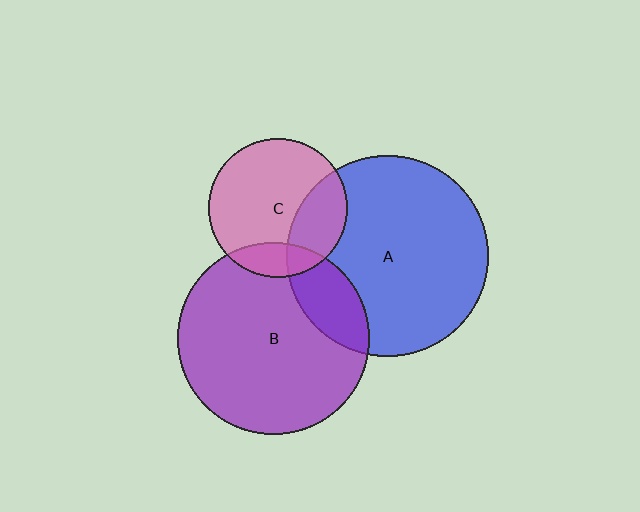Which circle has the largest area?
Circle A (blue).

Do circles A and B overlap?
Yes.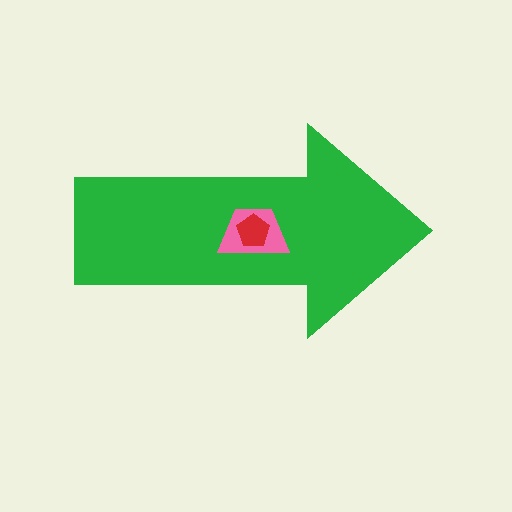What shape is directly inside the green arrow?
The pink trapezoid.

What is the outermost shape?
The green arrow.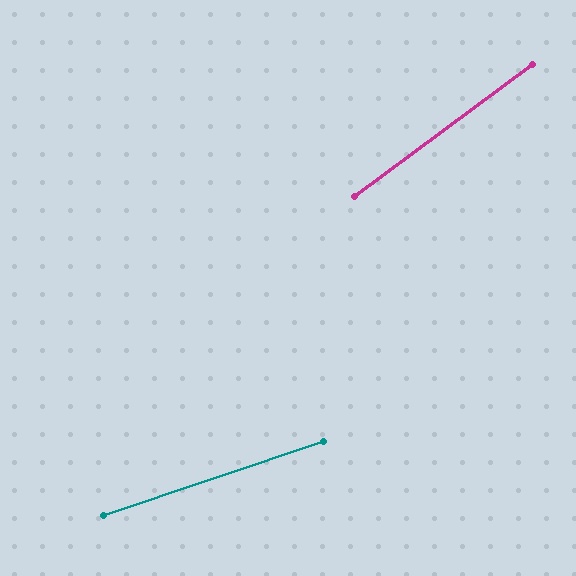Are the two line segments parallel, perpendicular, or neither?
Neither parallel nor perpendicular — they differ by about 18°.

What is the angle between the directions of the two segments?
Approximately 18 degrees.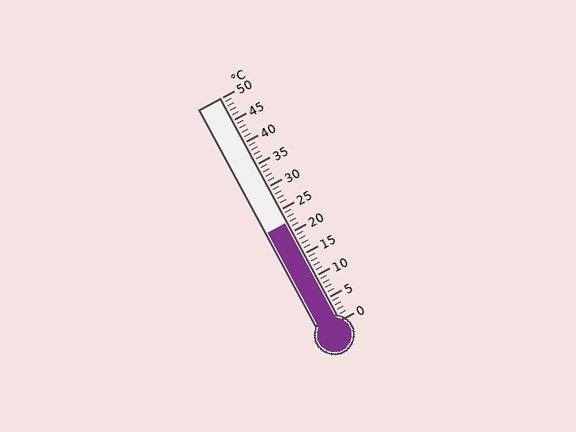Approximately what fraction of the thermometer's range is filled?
The thermometer is filled to approximately 45% of its range.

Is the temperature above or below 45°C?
The temperature is below 45°C.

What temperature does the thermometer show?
The thermometer shows approximately 22°C.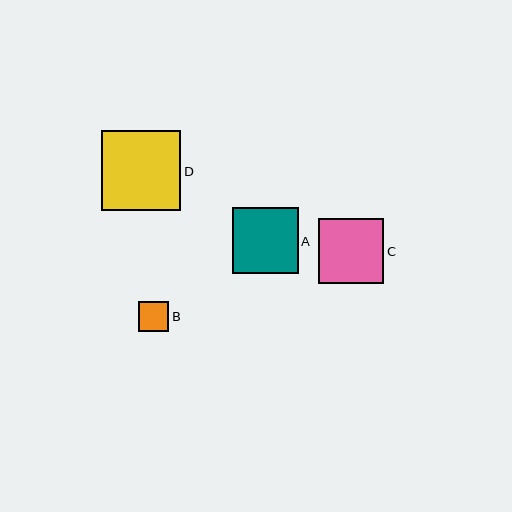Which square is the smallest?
Square B is the smallest with a size of approximately 30 pixels.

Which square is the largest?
Square D is the largest with a size of approximately 80 pixels.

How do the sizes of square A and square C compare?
Square A and square C are approximately the same size.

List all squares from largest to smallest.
From largest to smallest: D, A, C, B.